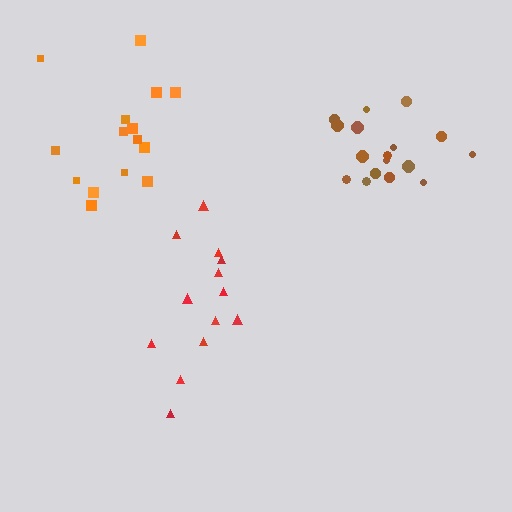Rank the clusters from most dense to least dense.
brown, red, orange.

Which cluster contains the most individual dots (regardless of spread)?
Brown (17).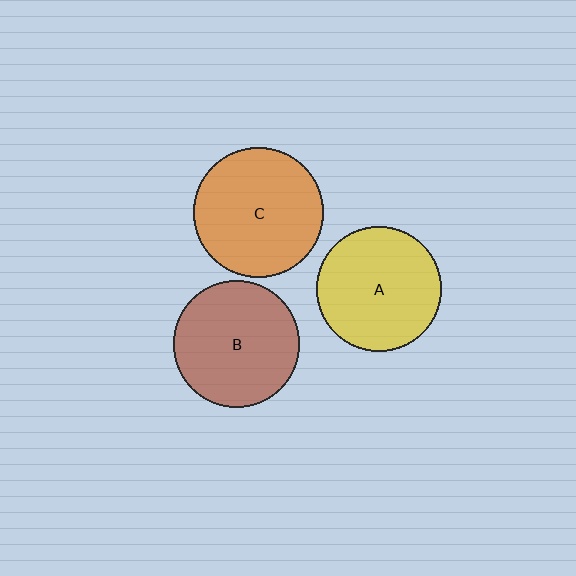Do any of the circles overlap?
No, none of the circles overlap.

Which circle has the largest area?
Circle C (orange).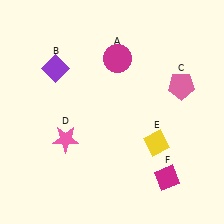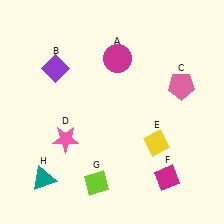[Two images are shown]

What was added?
A lime diamond (G), a teal triangle (H) were added in Image 2.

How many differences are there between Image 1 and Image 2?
There are 2 differences between the two images.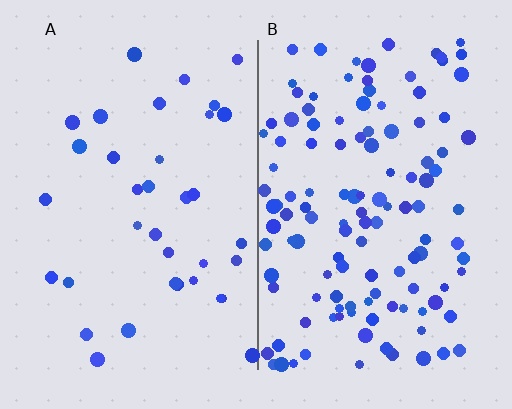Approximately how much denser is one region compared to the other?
Approximately 3.4× — region B over region A.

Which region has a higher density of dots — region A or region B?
B (the right).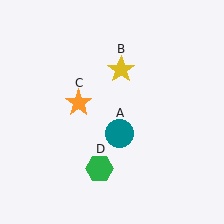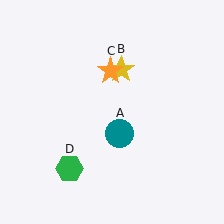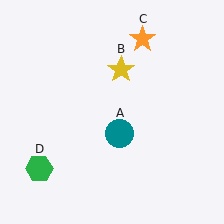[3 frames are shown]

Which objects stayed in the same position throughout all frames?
Teal circle (object A) and yellow star (object B) remained stationary.